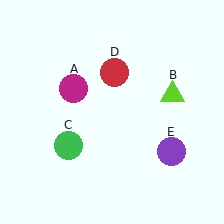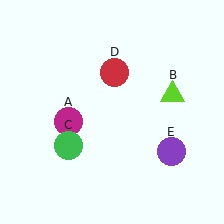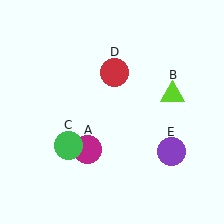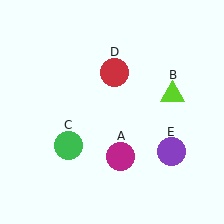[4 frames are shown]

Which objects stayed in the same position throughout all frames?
Lime triangle (object B) and green circle (object C) and red circle (object D) and purple circle (object E) remained stationary.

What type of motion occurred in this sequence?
The magenta circle (object A) rotated counterclockwise around the center of the scene.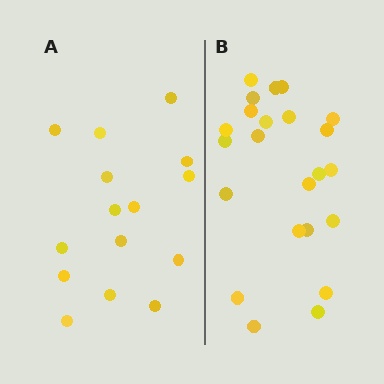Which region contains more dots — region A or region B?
Region B (the right region) has more dots.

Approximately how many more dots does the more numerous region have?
Region B has roughly 8 or so more dots than region A.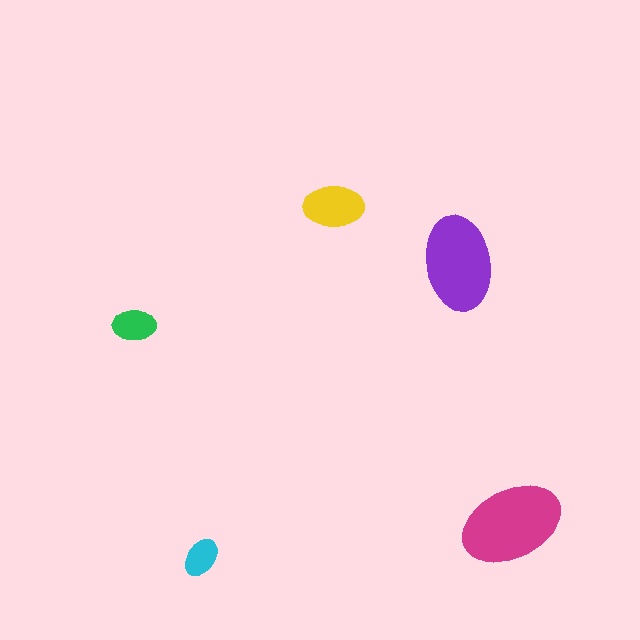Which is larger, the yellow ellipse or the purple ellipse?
The purple one.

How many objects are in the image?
There are 5 objects in the image.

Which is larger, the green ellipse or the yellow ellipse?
The yellow one.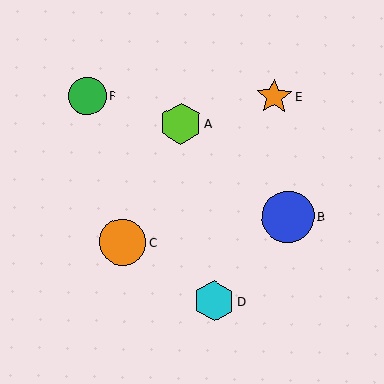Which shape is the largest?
The blue circle (labeled B) is the largest.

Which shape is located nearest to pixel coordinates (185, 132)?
The lime hexagon (labeled A) at (181, 124) is nearest to that location.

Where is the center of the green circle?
The center of the green circle is at (87, 96).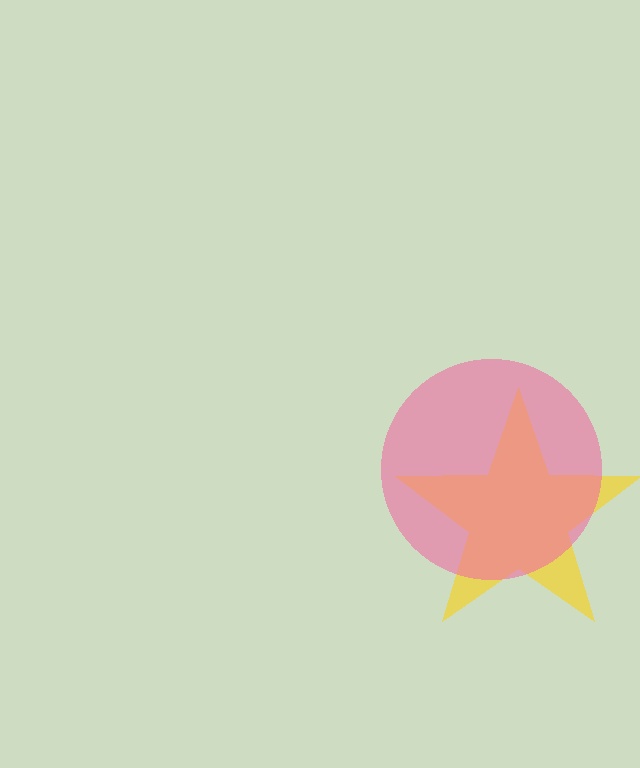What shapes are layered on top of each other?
The layered shapes are: a yellow star, a pink circle.